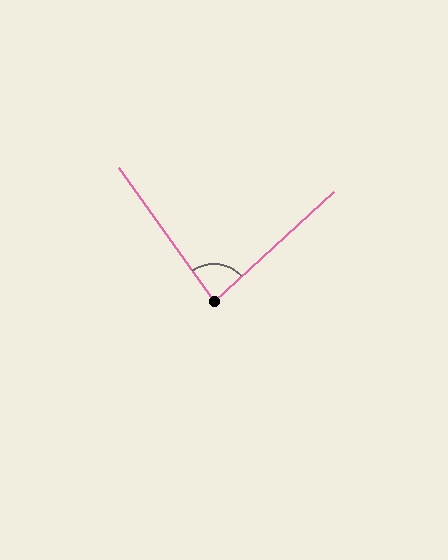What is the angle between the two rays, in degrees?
Approximately 83 degrees.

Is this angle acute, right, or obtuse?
It is acute.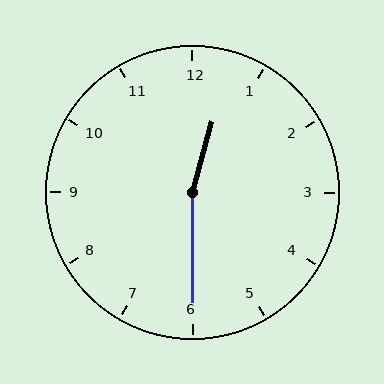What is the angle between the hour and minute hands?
Approximately 165 degrees.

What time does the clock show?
12:30.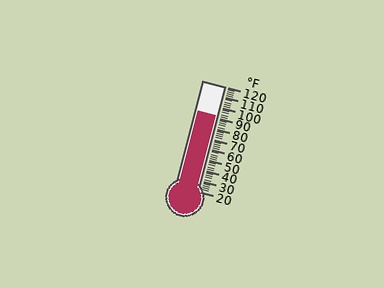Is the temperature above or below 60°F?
The temperature is above 60°F.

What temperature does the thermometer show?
The thermometer shows approximately 92°F.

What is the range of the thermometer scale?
The thermometer scale ranges from 20°F to 120°F.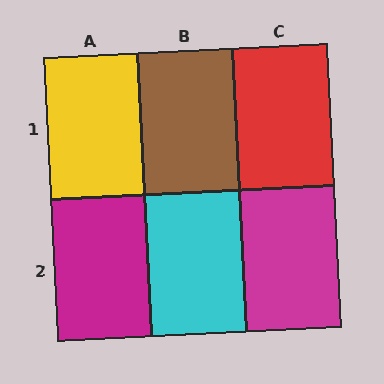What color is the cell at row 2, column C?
Magenta.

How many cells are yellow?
1 cell is yellow.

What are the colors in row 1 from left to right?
Yellow, brown, red.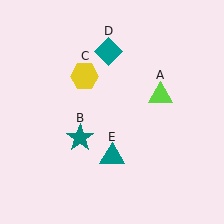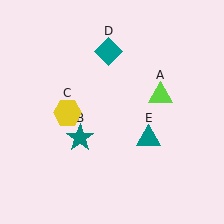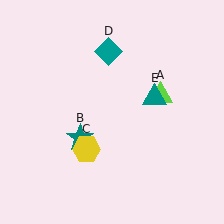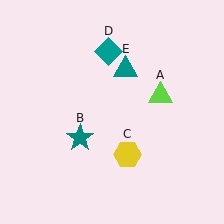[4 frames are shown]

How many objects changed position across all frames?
2 objects changed position: yellow hexagon (object C), teal triangle (object E).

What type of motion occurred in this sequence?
The yellow hexagon (object C), teal triangle (object E) rotated counterclockwise around the center of the scene.